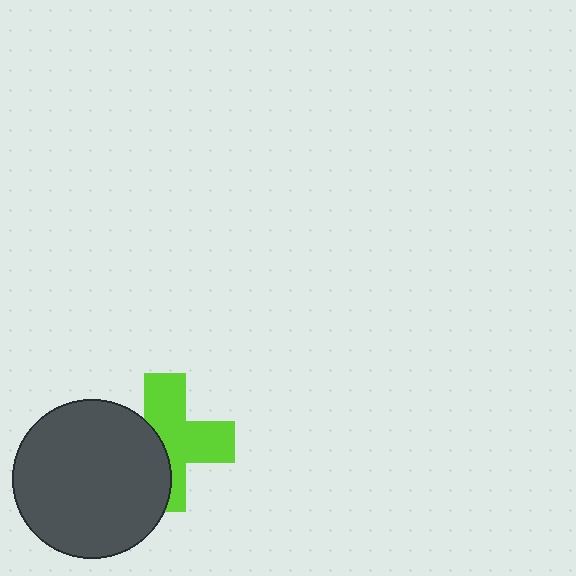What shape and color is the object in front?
The object in front is a dark gray circle.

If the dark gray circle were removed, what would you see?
You would see the complete lime cross.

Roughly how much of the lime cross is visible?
About half of it is visible (roughly 59%).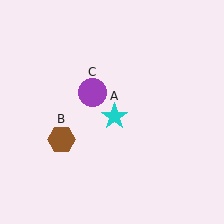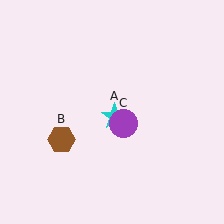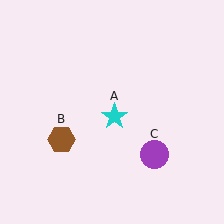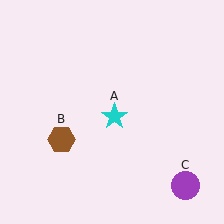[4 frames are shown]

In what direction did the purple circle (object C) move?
The purple circle (object C) moved down and to the right.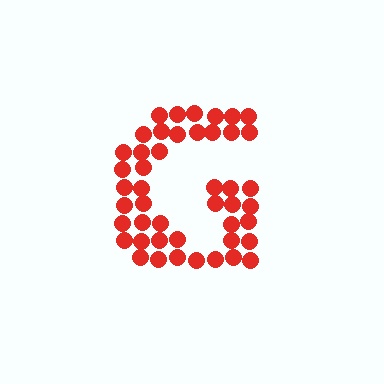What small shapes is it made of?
It is made of small circles.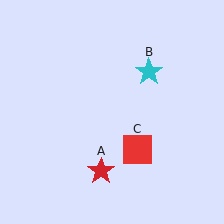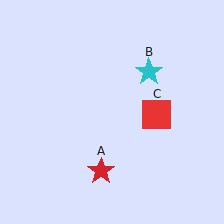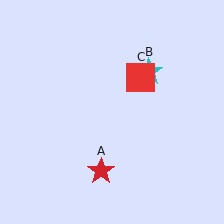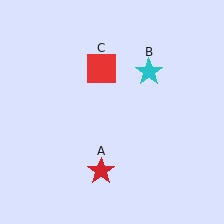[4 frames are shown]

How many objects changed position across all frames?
1 object changed position: red square (object C).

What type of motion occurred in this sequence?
The red square (object C) rotated counterclockwise around the center of the scene.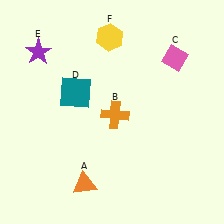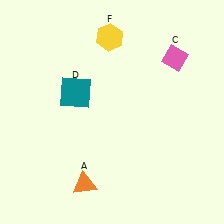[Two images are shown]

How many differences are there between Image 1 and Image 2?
There are 2 differences between the two images.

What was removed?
The orange cross (B), the purple star (E) were removed in Image 2.